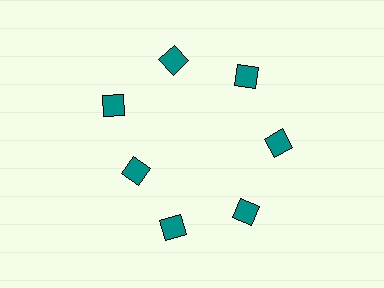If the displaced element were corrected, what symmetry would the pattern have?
It would have 7-fold rotational symmetry — the pattern would map onto itself every 51 degrees.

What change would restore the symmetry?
The symmetry would be restored by moving it outward, back onto the ring so that all 7 squares sit at equal angles and equal distance from the center.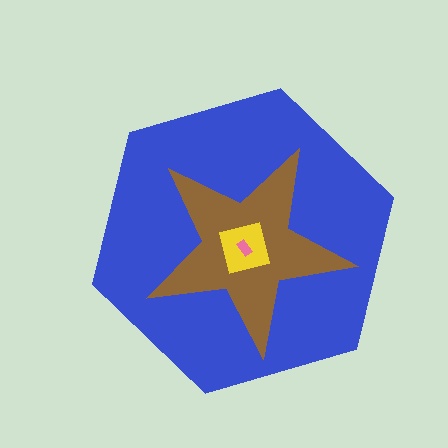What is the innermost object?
The pink rectangle.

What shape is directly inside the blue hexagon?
The brown star.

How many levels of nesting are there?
4.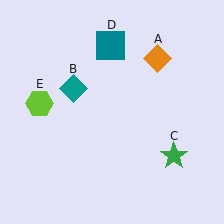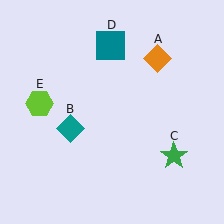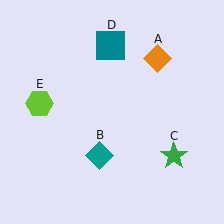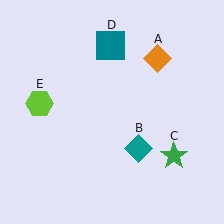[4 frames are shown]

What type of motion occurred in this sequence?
The teal diamond (object B) rotated counterclockwise around the center of the scene.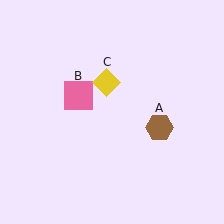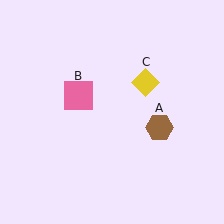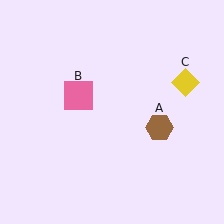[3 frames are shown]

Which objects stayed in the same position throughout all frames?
Brown hexagon (object A) and pink square (object B) remained stationary.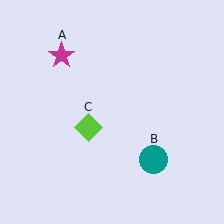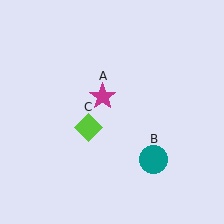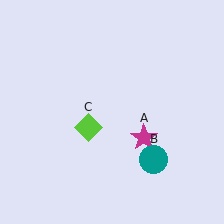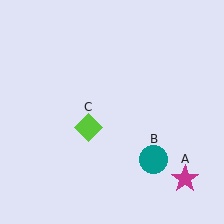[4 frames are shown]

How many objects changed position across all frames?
1 object changed position: magenta star (object A).